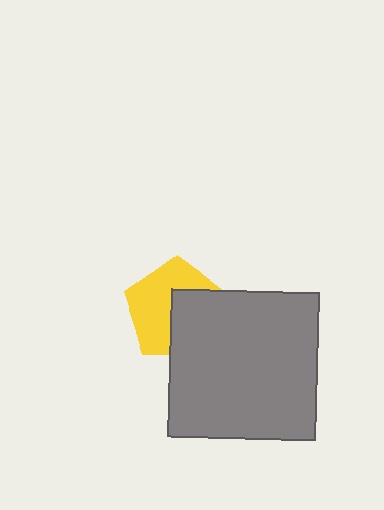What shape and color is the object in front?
The object in front is a gray square.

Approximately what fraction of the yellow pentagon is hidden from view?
Roughly 44% of the yellow pentagon is hidden behind the gray square.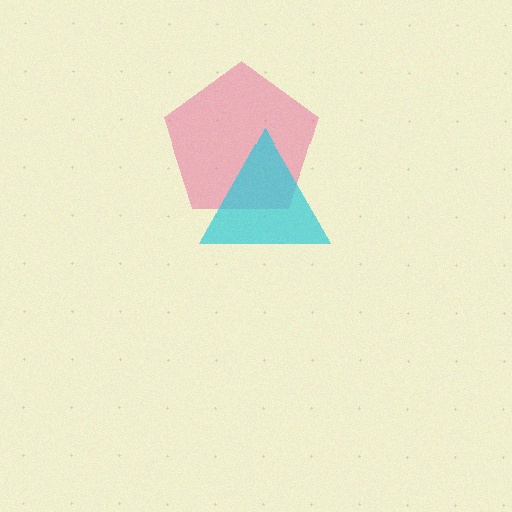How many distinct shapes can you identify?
There are 2 distinct shapes: a pink pentagon, a cyan triangle.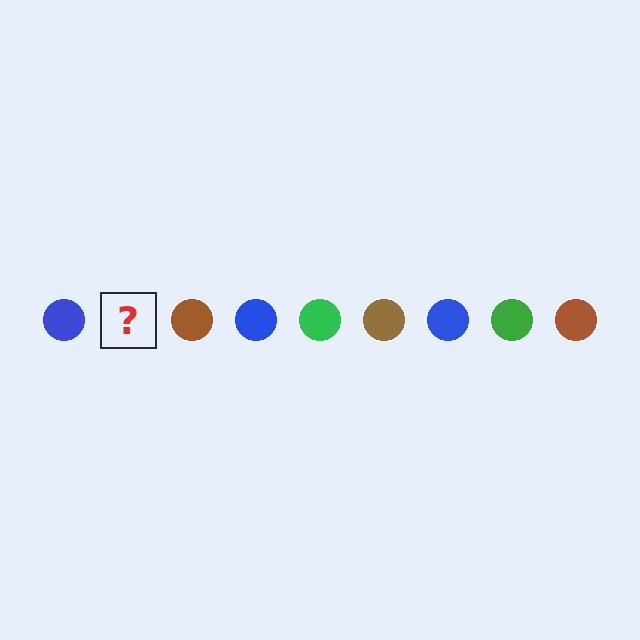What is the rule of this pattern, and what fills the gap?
The rule is that the pattern cycles through blue, green, brown circles. The gap should be filled with a green circle.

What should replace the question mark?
The question mark should be replaced with a green circle.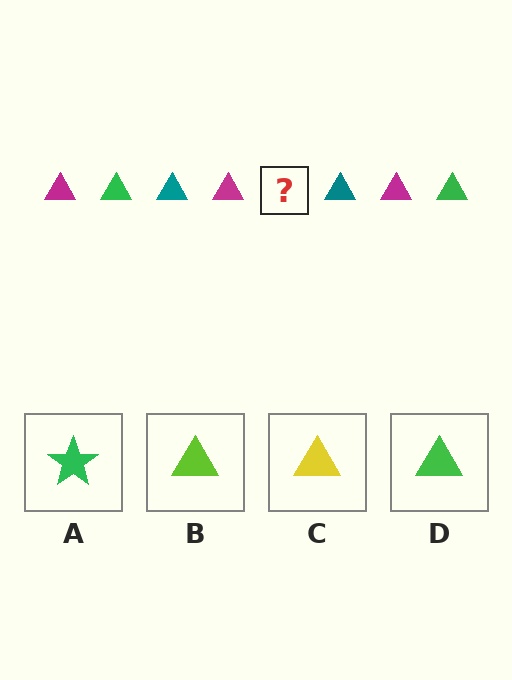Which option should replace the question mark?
Option D.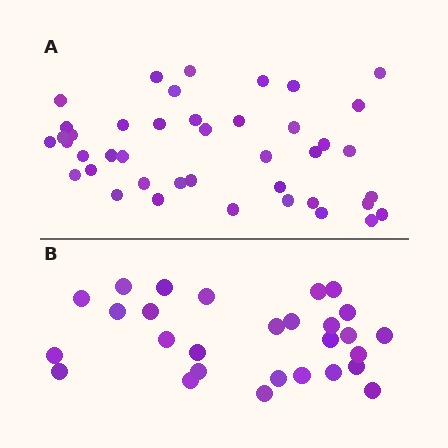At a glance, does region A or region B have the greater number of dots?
Region A (the top region) has more dots.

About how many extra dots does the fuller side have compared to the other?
Region A has approximately 15 more dots than region B.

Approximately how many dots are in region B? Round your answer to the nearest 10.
About 30 dots. (The exact count is 28, which rounds to 30.)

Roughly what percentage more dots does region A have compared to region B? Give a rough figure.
About 50% more.